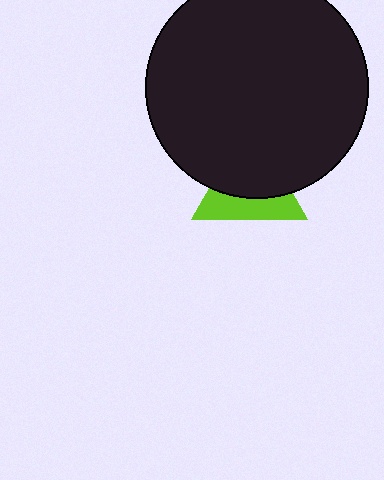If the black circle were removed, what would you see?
You would see the complete lime triangle.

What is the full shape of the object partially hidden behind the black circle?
The partially hidden object is a lime triangle.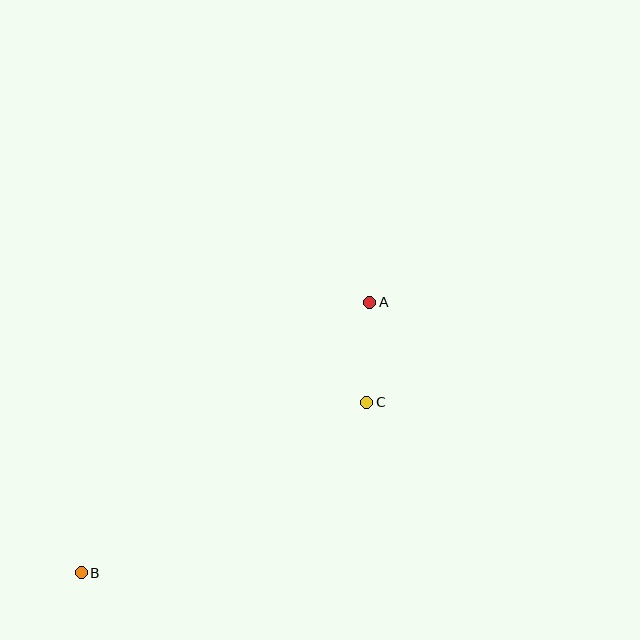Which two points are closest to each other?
Points A and C are closest to each other.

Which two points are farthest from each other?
Points A and B are farthest from each other.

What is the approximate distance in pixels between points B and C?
The distance between B and C is approximately 332 pixels.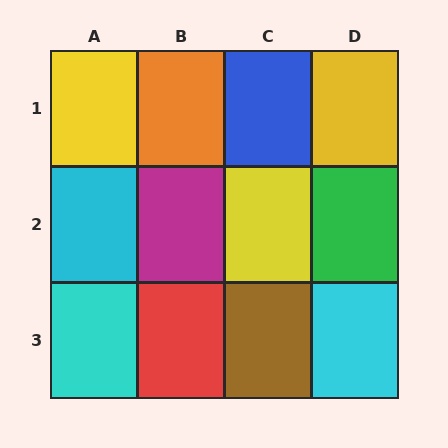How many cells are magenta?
1 cell is magenta.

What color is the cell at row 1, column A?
Yellow.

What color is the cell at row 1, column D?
Yellow.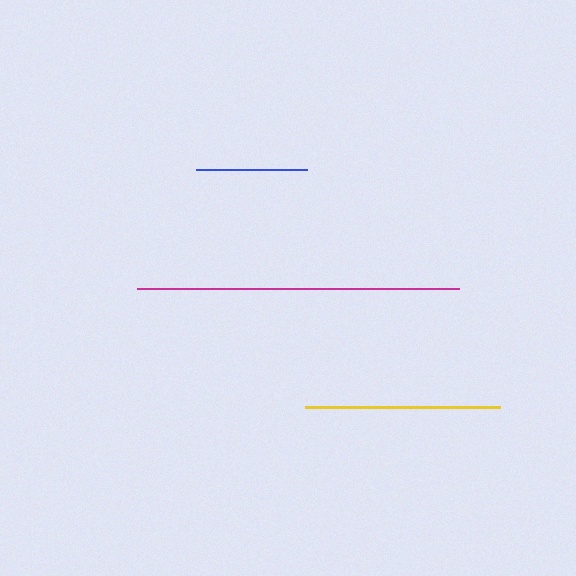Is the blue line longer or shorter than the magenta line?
The magenta line is longer than the blue line.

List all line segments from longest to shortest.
From longest to shortest: magenta, yellow, blue.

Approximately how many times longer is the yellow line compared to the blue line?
The yellow line is approximately 1.8 times the length of the blue line.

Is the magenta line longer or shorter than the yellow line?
The magenta line is longer than the yellow line.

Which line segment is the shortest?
The blue line is the shortest at approximately 111 pixels.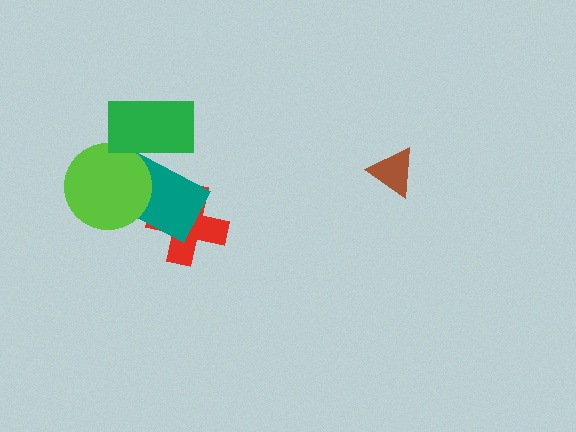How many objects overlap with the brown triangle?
0 objects overlap with the brown triangle.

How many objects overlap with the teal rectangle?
3 objects overlap with the teal rectangle.